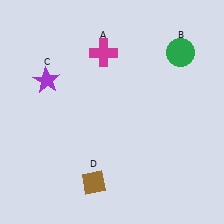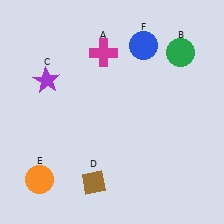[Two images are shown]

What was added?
An orange circle (E), a blue circle (F) were added in Image 2.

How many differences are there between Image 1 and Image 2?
There are 2 differences between the two images.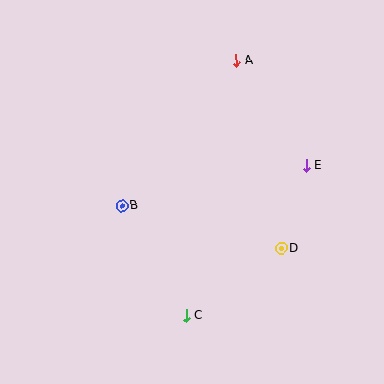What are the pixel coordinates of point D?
Point D is at (281, 249).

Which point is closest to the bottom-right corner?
Point D is closest to the bottom-right corner.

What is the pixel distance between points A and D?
The distance between A and D is 193 pixels.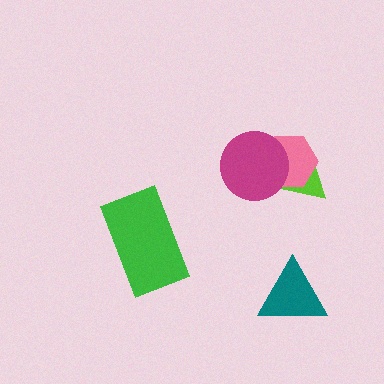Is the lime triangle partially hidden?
Yes, it is partially covered by another shape.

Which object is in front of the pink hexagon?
The magenta circle is in front of the pink hexagon.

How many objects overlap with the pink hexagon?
2 objects overlap with the pink hexagon.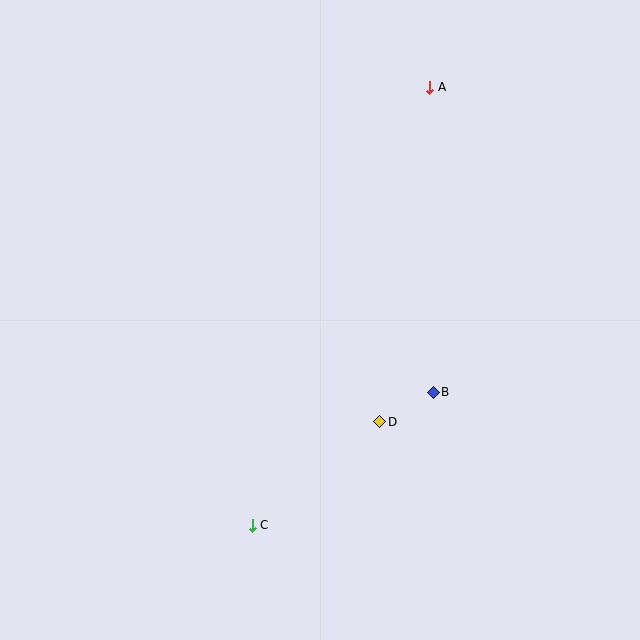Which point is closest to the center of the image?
Point D at (380, 422) is closest to the center.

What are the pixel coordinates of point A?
Point A is at (430, 87).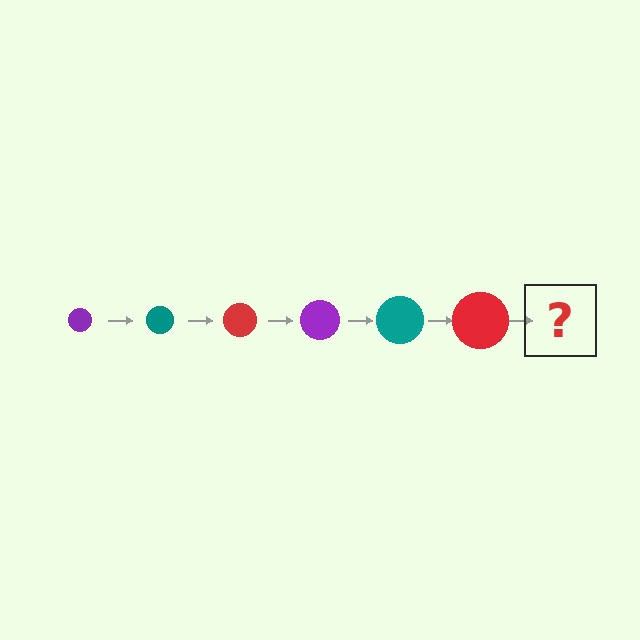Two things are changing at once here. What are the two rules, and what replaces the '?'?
The two rules are that the circle grows larger each step and the color cycles through purple, teal, and red. The '?' should be a purple circle, larger than the previous one.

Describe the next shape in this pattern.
It should be a purple circle, larger than the previous one.